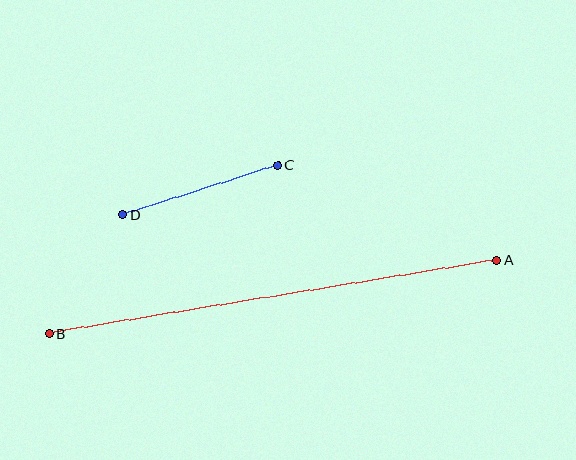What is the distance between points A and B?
The distance is approximately 454 pixels.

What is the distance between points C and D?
The distance is approximately 162 pixels.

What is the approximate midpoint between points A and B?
The midpoint is at approximately (273, 297) pixels.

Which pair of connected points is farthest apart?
Points A and B are farthest apart.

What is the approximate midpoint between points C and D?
The midpoint is at approximately (200, 190) pixels.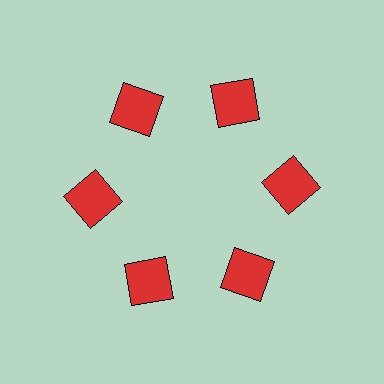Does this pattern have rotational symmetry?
Yes, this pattern has 6-fold rotational symmetry. It looks the same after rotating 60 degrees around the center.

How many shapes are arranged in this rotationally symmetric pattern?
There are 6 shapes, arranged in 6 groups of 1.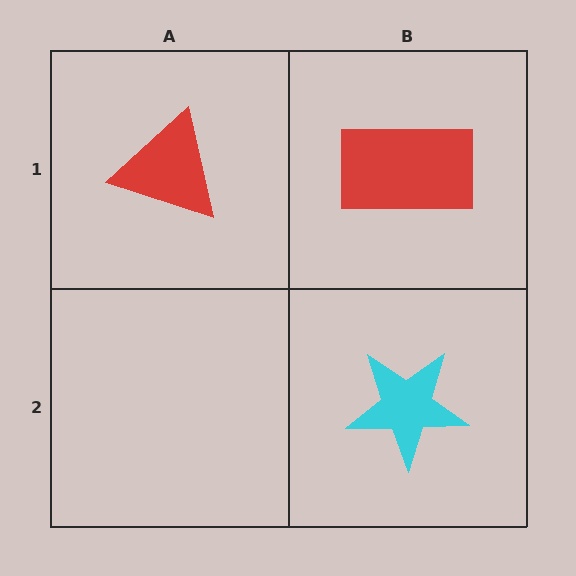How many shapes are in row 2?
1 shape.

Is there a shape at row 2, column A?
No, that cell is empty.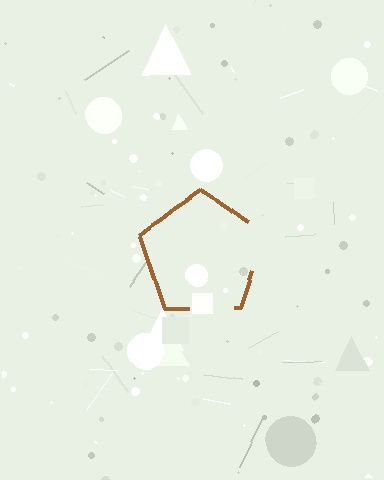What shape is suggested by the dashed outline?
The dashed outline suggests a pentagon.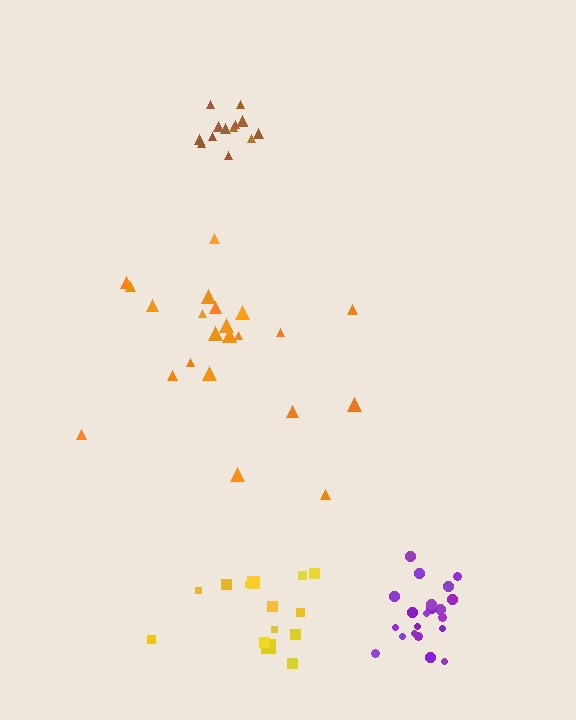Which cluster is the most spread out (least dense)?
Yellow.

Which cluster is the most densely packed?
Purple.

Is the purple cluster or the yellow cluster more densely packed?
Purple.